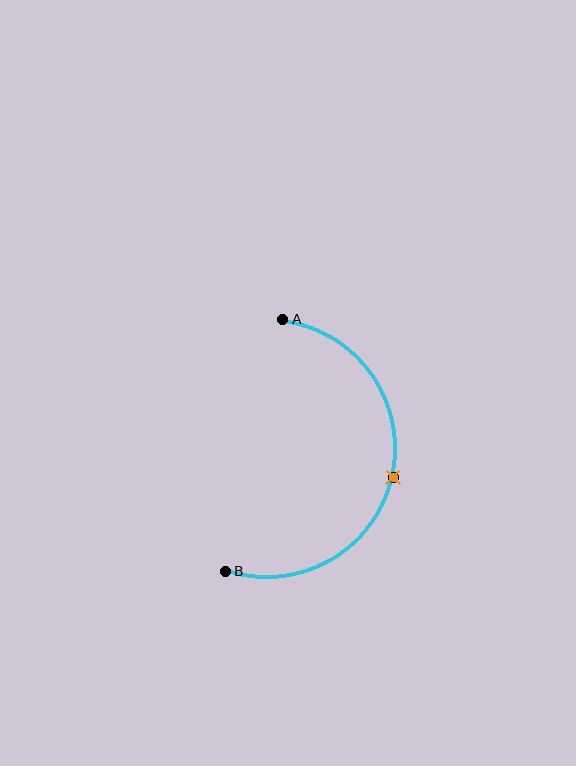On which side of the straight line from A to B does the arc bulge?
The arc bulges to the right of the straight line connecting A and B.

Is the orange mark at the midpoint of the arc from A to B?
Yes. The orange mark lies on the arc at equal arc-length from both A and B — it is the arc midpoint.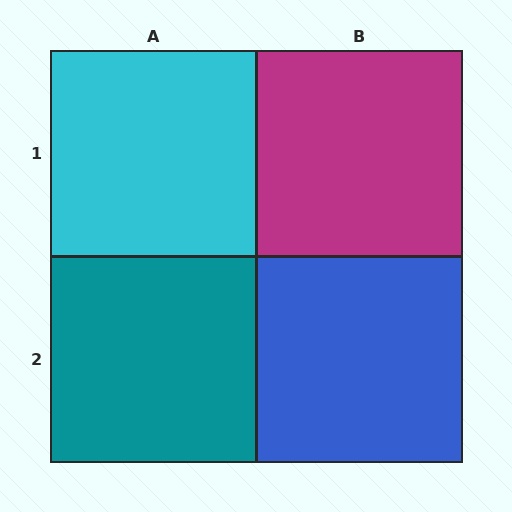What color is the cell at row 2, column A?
Teal.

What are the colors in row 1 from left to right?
Cyan, magenta.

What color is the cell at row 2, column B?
Blue.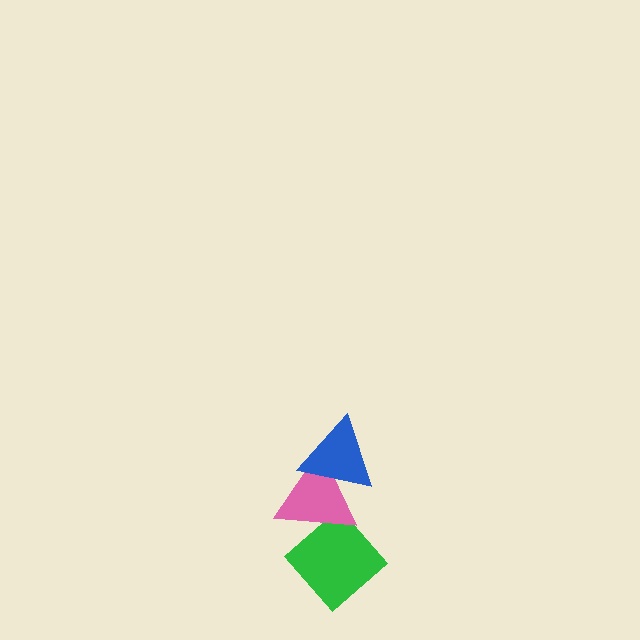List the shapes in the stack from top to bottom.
From top to bottom: the blue triangle, the pink triangle, the green diamond.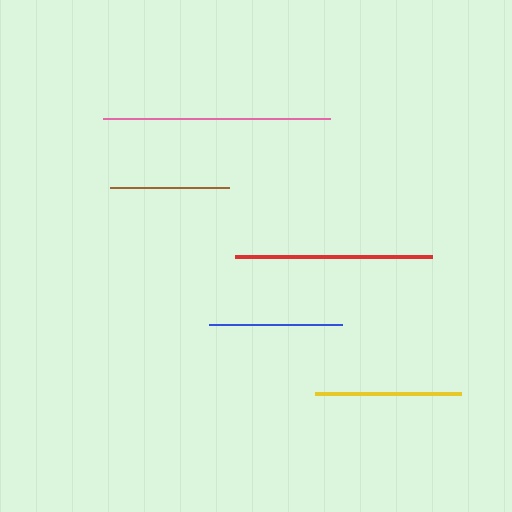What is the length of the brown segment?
The brown segment is approximately 119 pixels long.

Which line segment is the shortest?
The brown line is the shortest at approximately 119 pixels.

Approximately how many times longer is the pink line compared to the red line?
The pink line is approximately 1.2 times the length of the red line.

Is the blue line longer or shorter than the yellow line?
The yellow line is longer than the blue line.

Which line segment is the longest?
The pink line is the longest at approximately 227 pixels.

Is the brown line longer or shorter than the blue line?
The blue line is longer than the brown line.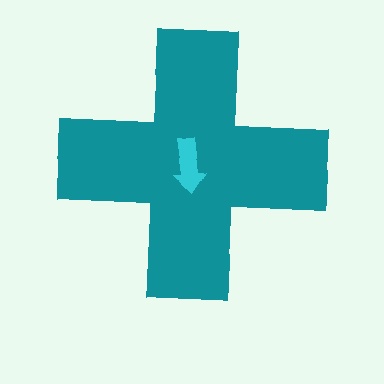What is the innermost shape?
The cyan arrow.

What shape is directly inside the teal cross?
The cyan arrow.